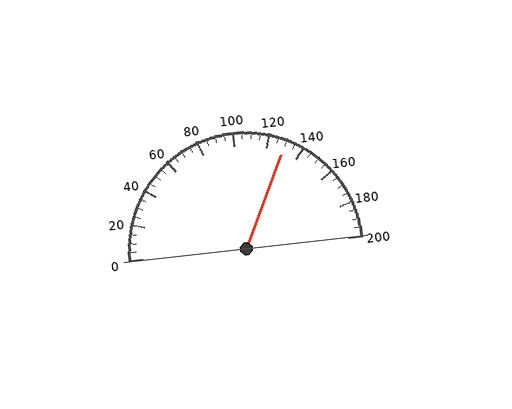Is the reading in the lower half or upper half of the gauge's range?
The reading is in the upper half of the range (0 to 200).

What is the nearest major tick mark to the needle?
The nearest major tick mark is 120.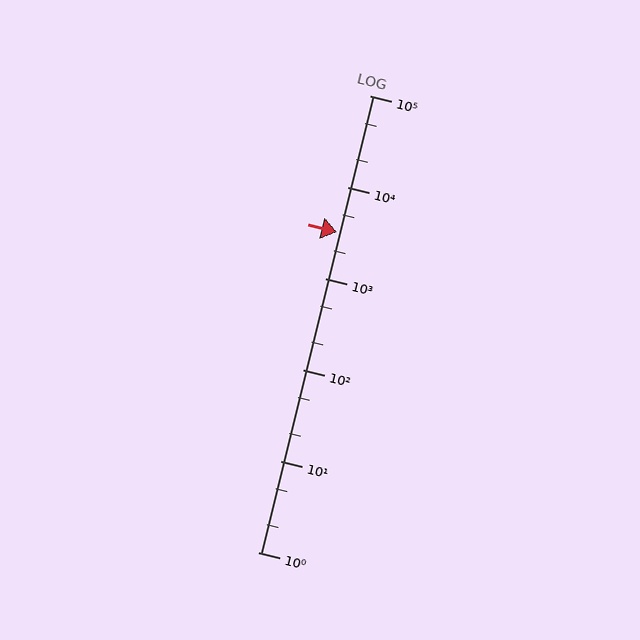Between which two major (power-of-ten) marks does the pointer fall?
The pointer is between 1000 and 10000.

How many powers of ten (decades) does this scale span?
The scale spans 5 decades, from 1 to 100000.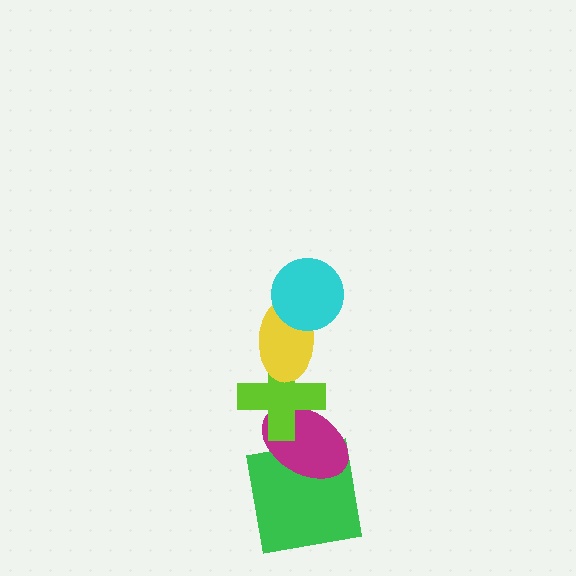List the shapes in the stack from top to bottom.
From top to bottom: the cyan circle, the yellow ellipse, the lime cross, the magenta ellipse, the green square.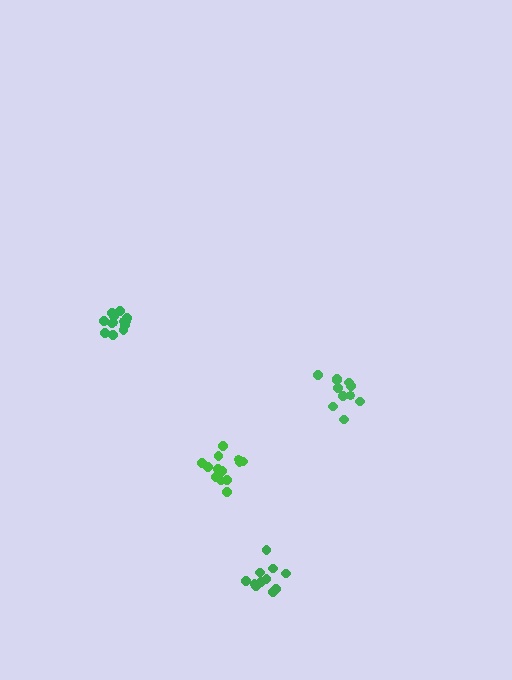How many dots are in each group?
Group 1: 11 dots, Group 2: 11 dots, Group 3: 13 dots, Group 4: 13 dots (48 total).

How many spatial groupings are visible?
There are 4 spatial groupings.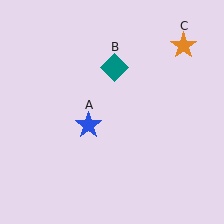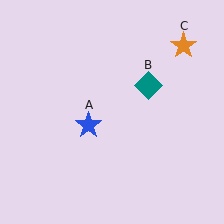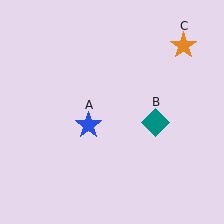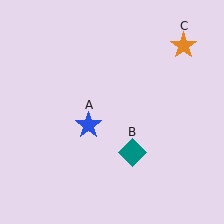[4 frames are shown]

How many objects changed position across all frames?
1 object changed position: teal diamond (object B).